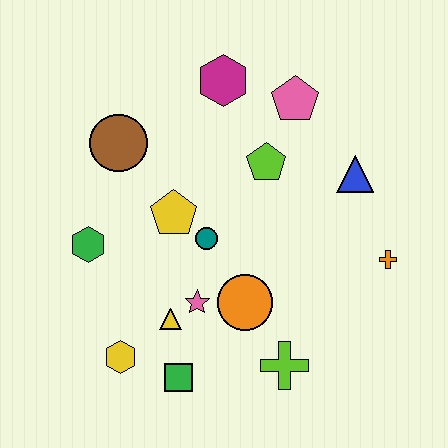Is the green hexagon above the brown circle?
No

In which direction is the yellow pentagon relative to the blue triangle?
The yellow pentagon is to the left of the blue triangle.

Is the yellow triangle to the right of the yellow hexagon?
Yes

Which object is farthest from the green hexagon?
The orange cross is farthest from the green hexagon.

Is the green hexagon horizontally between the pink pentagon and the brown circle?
No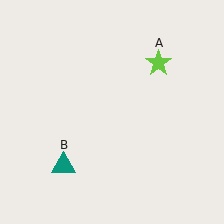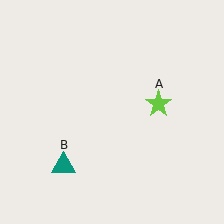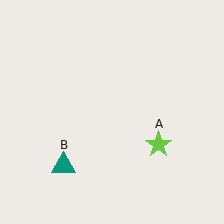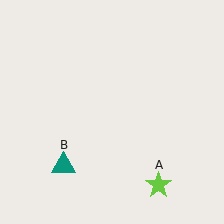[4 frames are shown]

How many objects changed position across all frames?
1 object changed position: lime star (object A).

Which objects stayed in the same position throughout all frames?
Teal triangle (object B) remained stationary.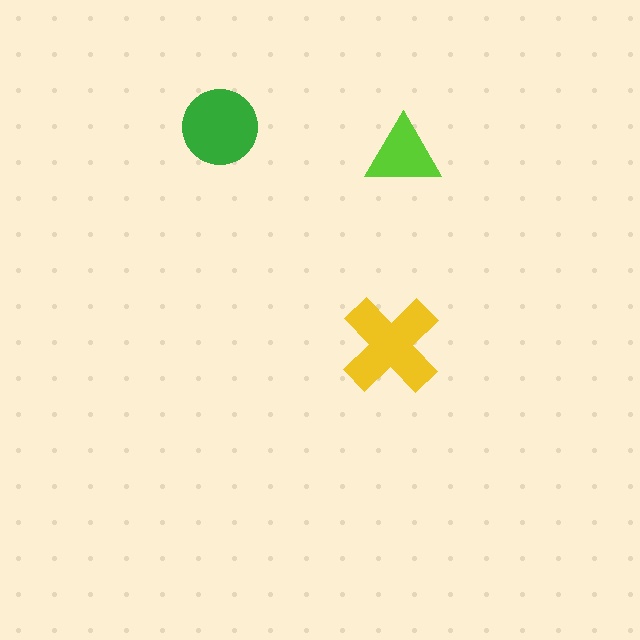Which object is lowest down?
The yellow cross is bottommost.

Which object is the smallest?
The lime triangle.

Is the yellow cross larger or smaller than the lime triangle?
Larger.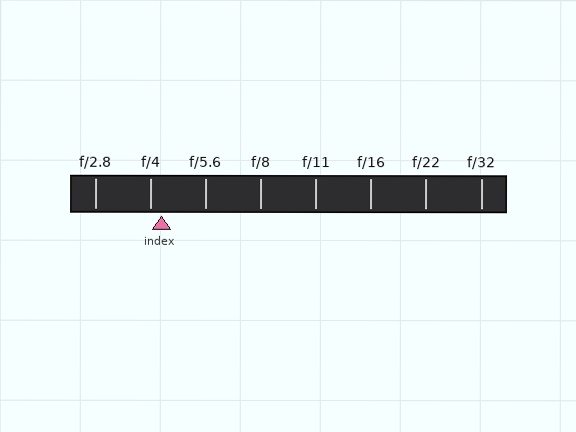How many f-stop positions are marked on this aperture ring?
There are 8 f-stop positions marked.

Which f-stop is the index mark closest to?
The index mark is closest to f/4.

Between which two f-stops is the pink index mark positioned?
The index mark is between f/4 and f/5.6.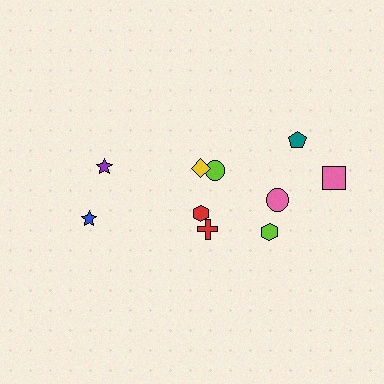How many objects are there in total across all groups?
There are 10 objects.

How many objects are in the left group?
There are 4 objects.